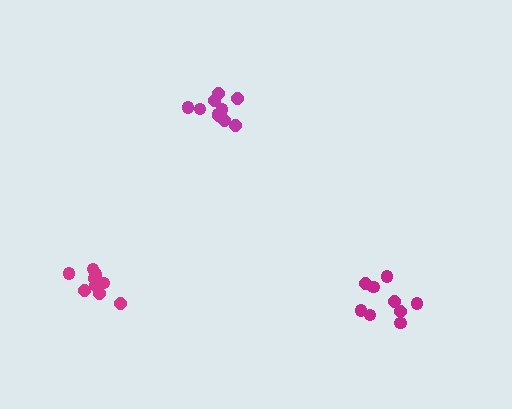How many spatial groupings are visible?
There are 3 spatial groupings.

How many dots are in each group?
Group 1: 10 dots, Group 2: 10 dots, Group 3: 9 dots (29 total).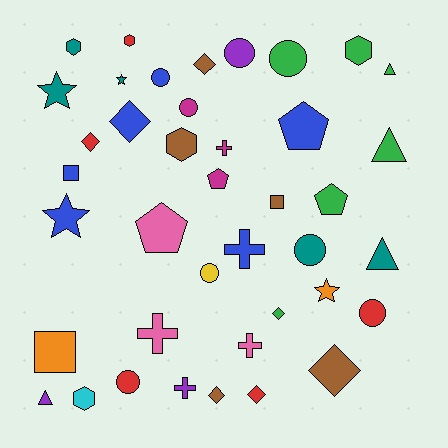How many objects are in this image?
There are 40 objects.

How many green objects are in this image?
There are 6 green objects.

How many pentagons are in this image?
There are 4 pentagons.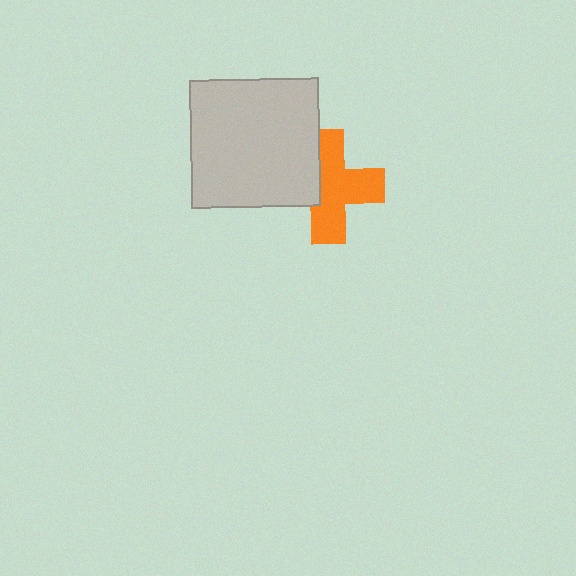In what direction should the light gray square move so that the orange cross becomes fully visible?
The light gray square should move left. That is the shortest direction to clear the overlap and leave the orange cross fully visible.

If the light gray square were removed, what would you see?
You would see the complete orange cross.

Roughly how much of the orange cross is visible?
Most of it is visible (roughly 66%).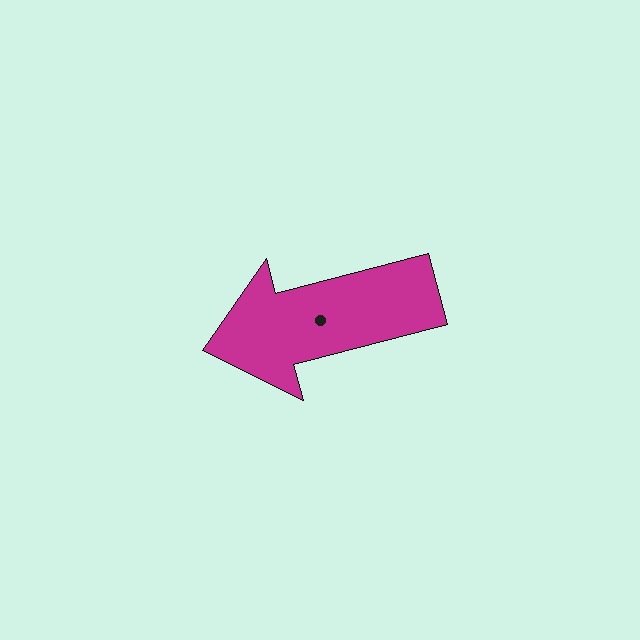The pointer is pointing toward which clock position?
Roughly 9 o'clock.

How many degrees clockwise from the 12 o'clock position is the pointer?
Approximately 255 degrees.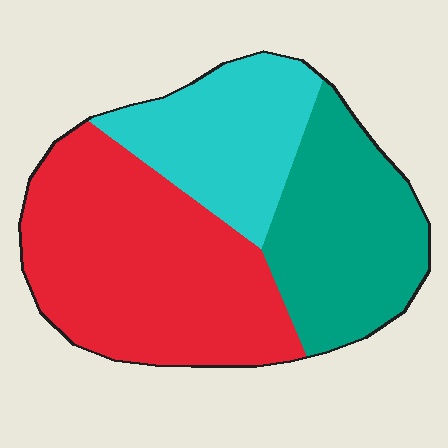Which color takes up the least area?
Cyan, at roughly 25%.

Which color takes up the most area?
Red, at roughly 45%.